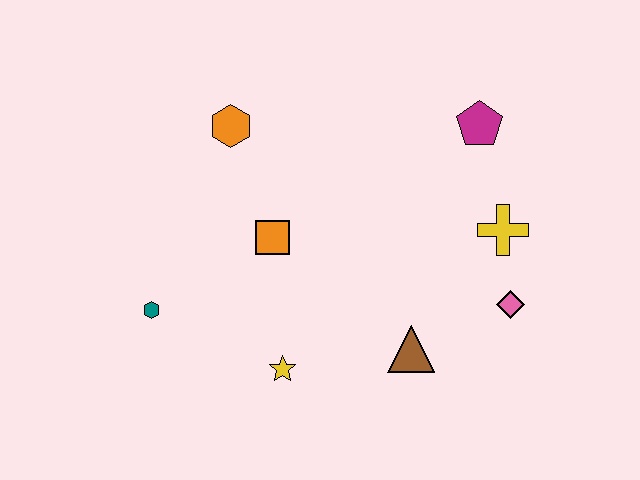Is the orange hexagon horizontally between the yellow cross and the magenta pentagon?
No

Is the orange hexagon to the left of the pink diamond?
Yes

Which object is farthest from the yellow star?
The magenta pentagon is farthest from the yellow star.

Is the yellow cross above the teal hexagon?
Yes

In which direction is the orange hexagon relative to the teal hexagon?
The orange hexagon is above the teal hexagon.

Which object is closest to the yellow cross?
The pink diamond is closest to the yellow cross.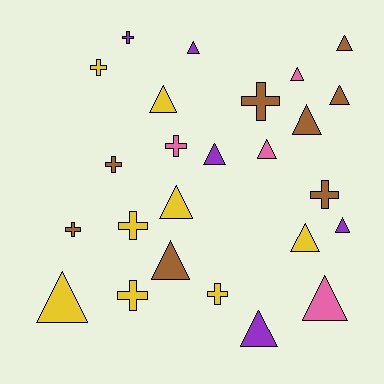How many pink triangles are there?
There are 3 pink triangles.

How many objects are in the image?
There are 25 objects.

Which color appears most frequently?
Yellow, with 8 objects.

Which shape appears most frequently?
Triangle, with 15 objects.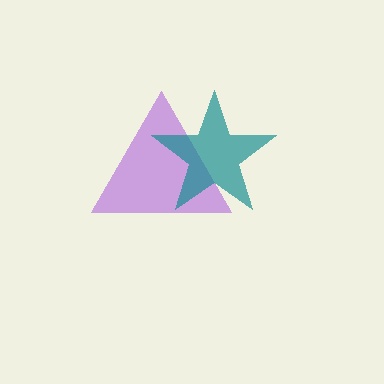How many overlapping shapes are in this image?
There are 2 overlapping shapes in the image.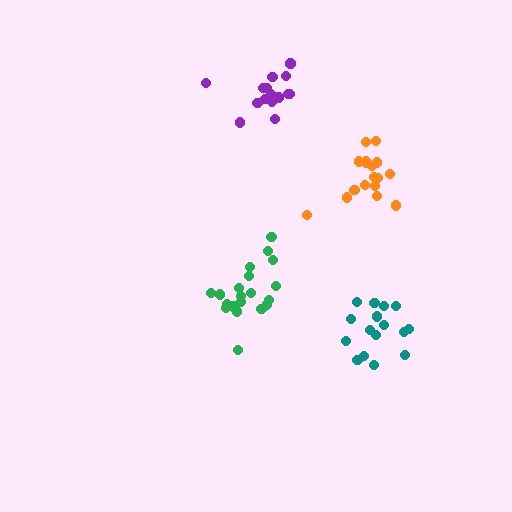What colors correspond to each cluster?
The clusters are colored: green, orange, teal, purple.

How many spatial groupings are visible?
There are 4 spatial groupings.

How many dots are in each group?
Group 1: 20 dots, Group 2: 18 dots, Group 3: 16 dots, Group 4: 16 dots (70 total).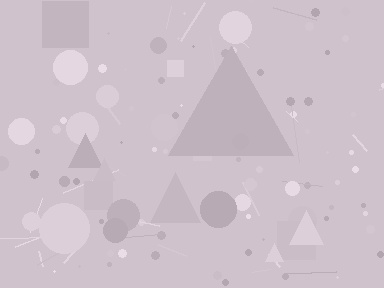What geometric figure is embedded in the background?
A triangle is embedded in the background.